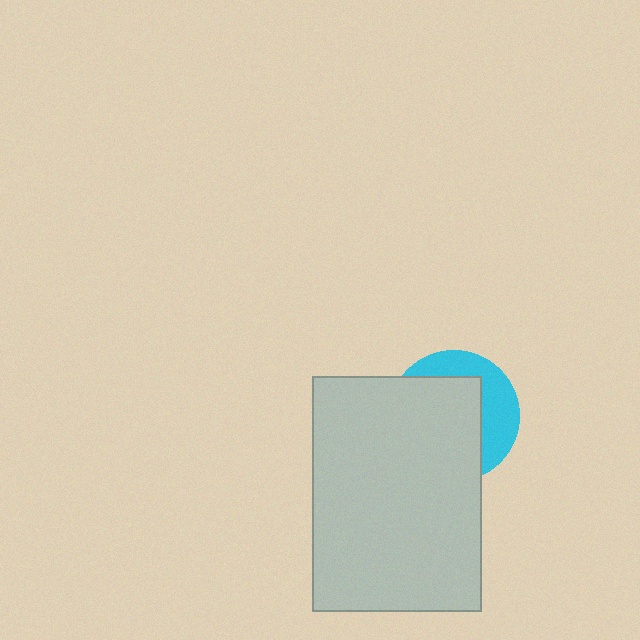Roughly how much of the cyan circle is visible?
A small part of it is visible (roughly 36%).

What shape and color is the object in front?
The object in front is a light gray rectangle.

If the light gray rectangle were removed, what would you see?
You would see the complete cyan circle.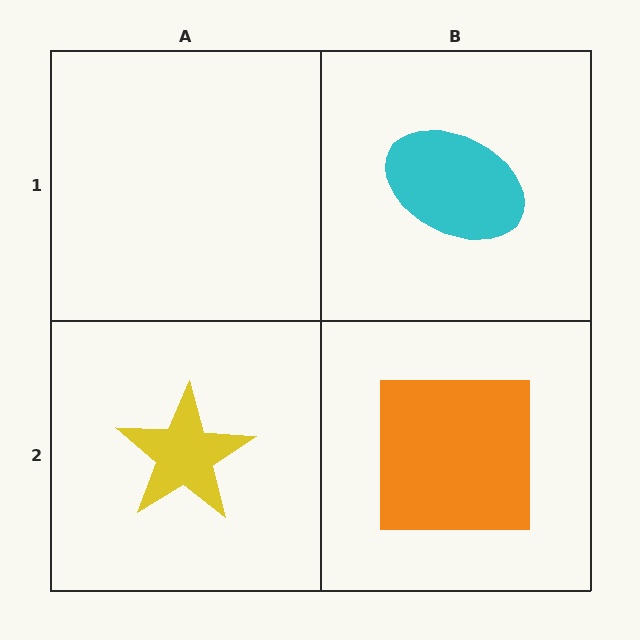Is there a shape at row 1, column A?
No, that cell is empty.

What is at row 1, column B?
A cyan ellipse.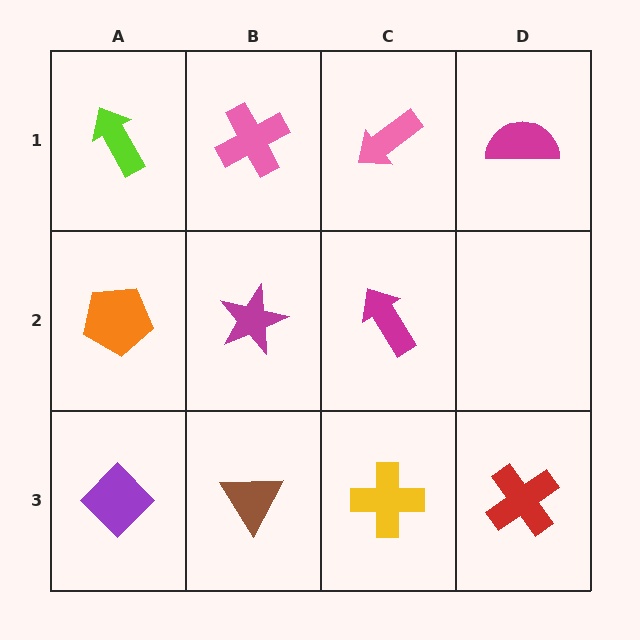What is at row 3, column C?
A yellow cross.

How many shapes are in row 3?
4 shapes.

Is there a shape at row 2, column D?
No, that cell is empty.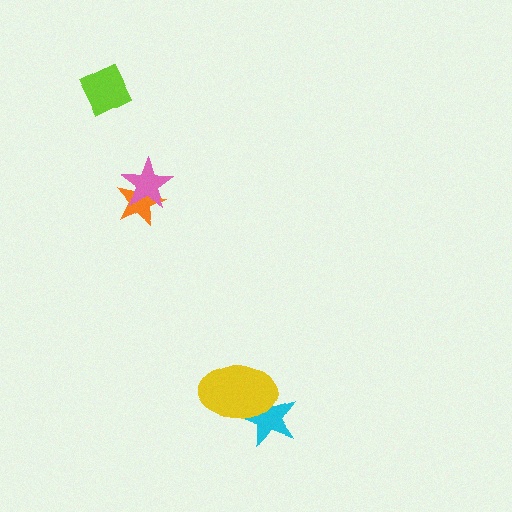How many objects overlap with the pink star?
1 object overlaps with the pink star.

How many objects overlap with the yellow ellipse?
1 object overlaps with the yellow ellipse.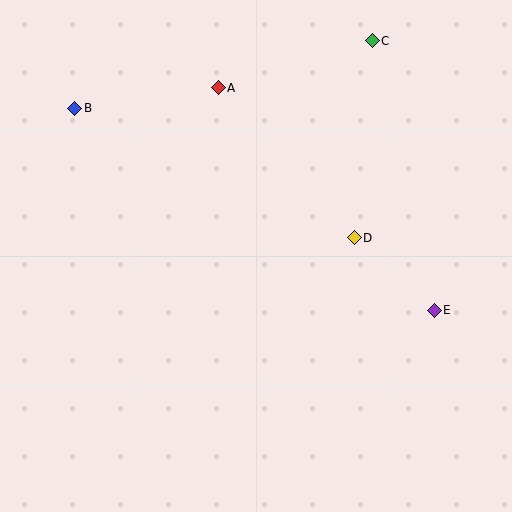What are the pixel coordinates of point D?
Point D is at (354, 238).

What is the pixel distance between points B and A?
The distance between B and A is 145 pixels.